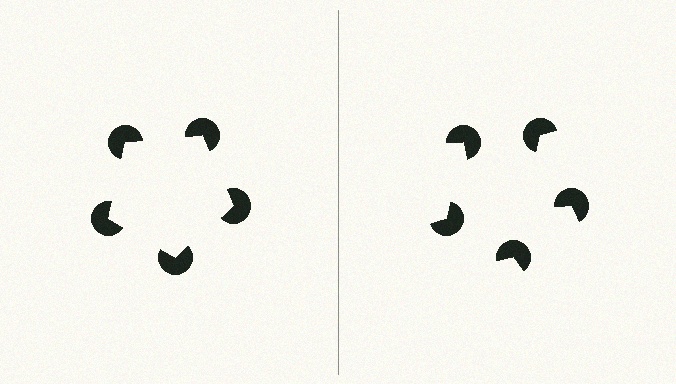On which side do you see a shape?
An illusory pentagon appears on the left side. On the right side the wedge cuts are rotated, so no coherent shape forms.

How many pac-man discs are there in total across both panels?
10 — 5 on each side.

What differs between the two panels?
The pac-man discs are positioned identically on both sides; only the wedge orientations differ. On the left they align to a pentagon; on the right they are misaligned.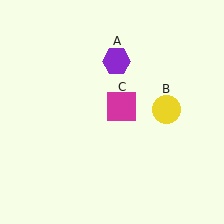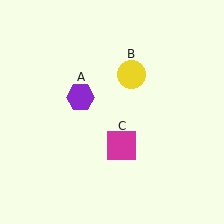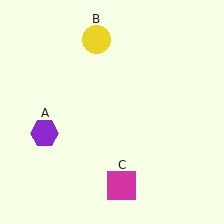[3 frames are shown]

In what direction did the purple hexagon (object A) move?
The purple hexagon (object A) moved down and to the left.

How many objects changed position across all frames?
3 objects changed position: purple hexagon (object A), yellow circle (object B), magenta square (object C).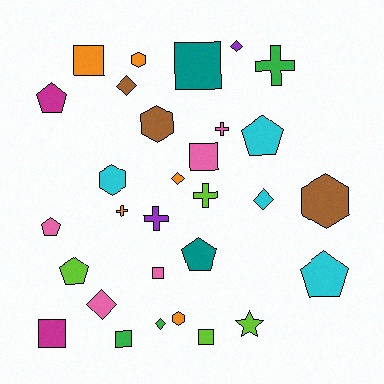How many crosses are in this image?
There are 5 crosses.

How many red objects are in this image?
There are no red objects.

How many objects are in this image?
There are 30 objects.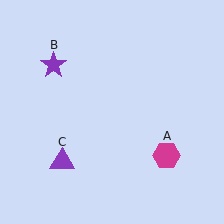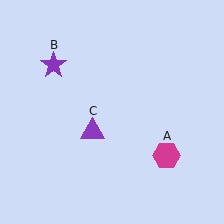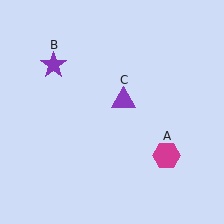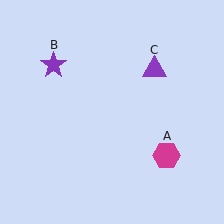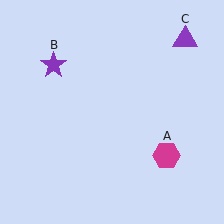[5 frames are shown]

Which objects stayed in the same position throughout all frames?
Magenta hexagon (object A) and purple star (object B) remained stationary.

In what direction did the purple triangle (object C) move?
The purple triangle (object C) moved up and to the right.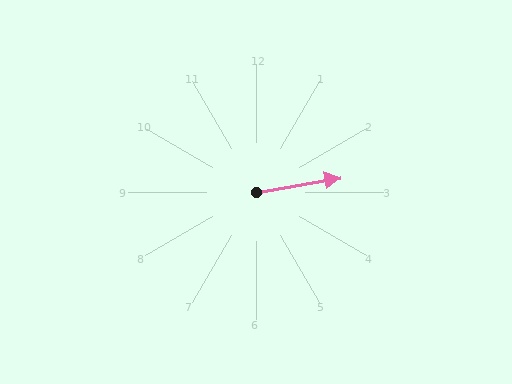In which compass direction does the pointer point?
East.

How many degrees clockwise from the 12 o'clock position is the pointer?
Approximately 80 degrees.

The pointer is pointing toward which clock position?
Roughly 3 o'clock.